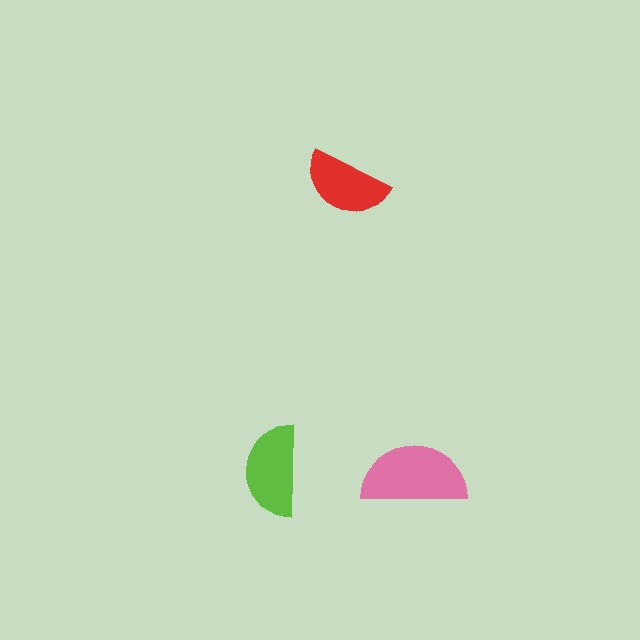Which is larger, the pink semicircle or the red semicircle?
The pink one.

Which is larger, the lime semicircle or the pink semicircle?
The pink one.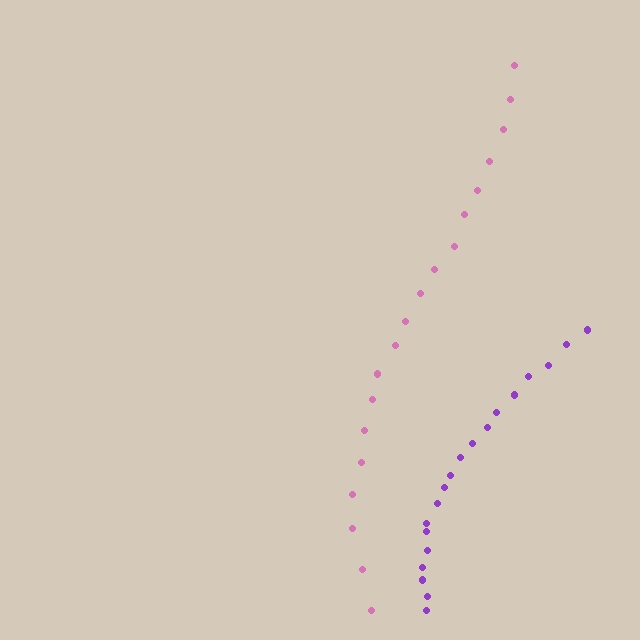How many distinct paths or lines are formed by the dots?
There are 2 distinct paths.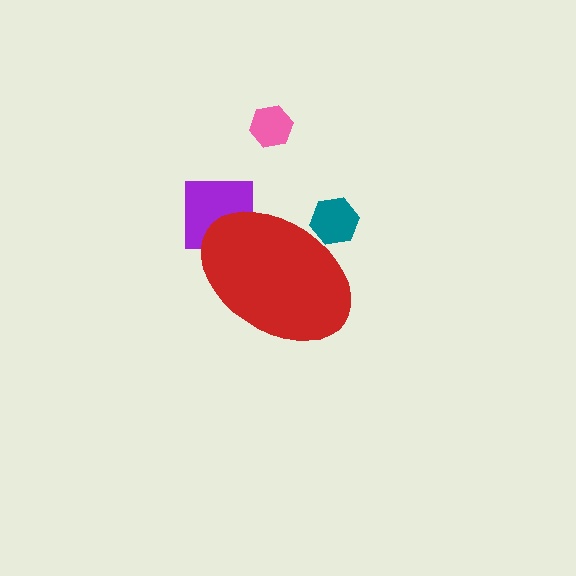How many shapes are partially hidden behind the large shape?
2 shapes are partially hidden.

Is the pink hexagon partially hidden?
No, the pink hexagon is fully visible.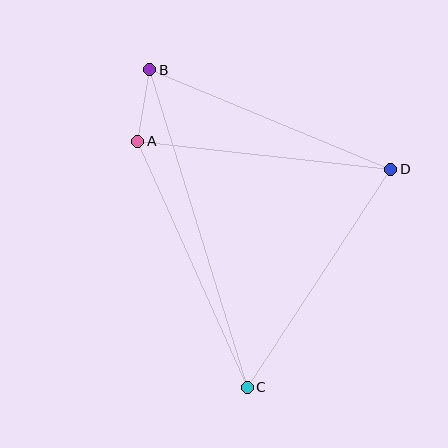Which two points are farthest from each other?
Points B and C are farthest from each other.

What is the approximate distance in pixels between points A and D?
The distance between A and D is approximately 255 pixels.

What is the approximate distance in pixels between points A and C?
The distance between A and C is approximately 269 pixels.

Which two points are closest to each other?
Points A and B are closest to each other.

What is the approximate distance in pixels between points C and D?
The distance between C and D is approximately 261 pixels.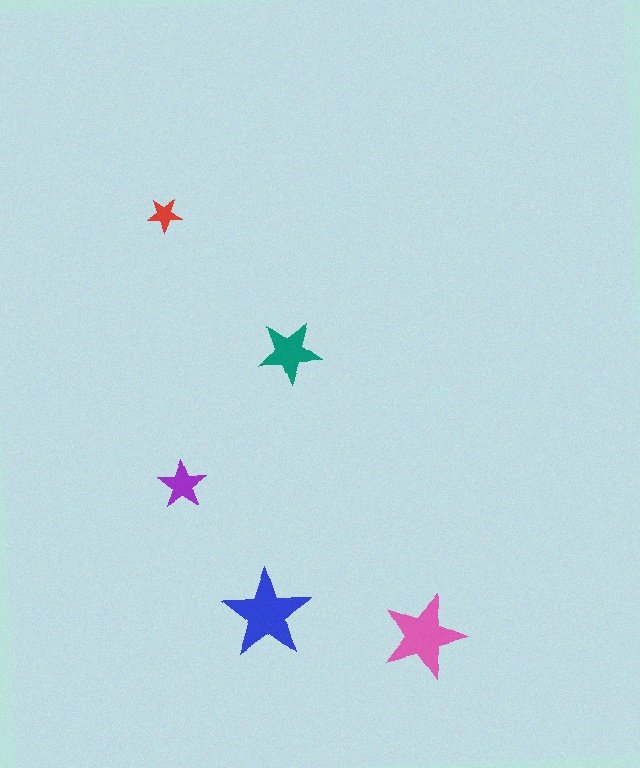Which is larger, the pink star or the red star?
The pink one.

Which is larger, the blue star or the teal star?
The blue one.